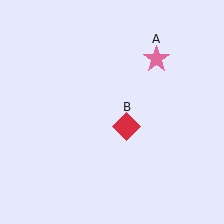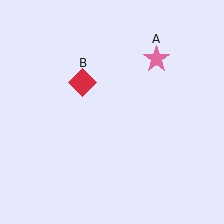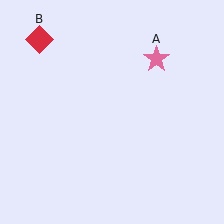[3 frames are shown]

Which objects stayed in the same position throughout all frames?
Pink star (object A) remained stationary.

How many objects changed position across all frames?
1 object changed position: red diamond (object B).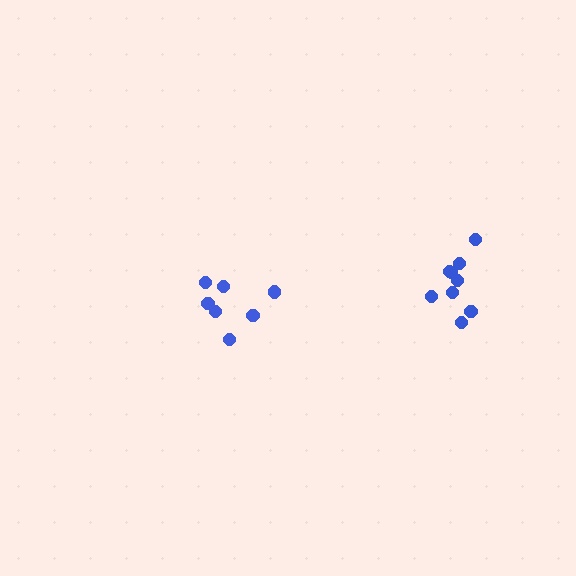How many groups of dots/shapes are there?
There are 2 groups.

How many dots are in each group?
Group 1: 7 dots, Group 2: 9 dots (16 total).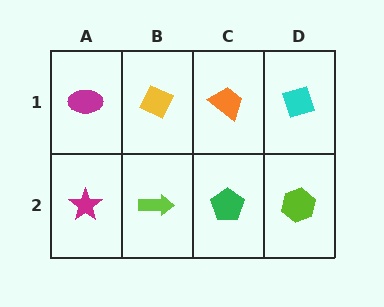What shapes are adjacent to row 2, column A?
A magenta ellipse (row 1, column A), a lime arrow (row 2, column B).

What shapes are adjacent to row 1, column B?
A lime arrow (row 2, column B), a magenta ellipse (row 1, column A), an orange trapezoid (row 1, column C).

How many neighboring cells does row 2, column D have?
2.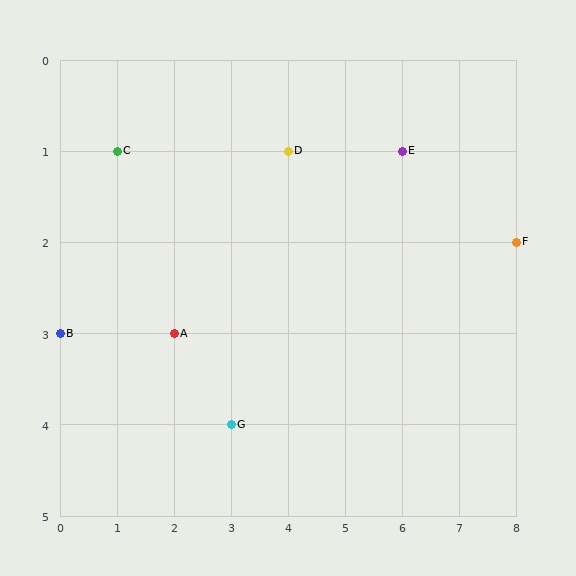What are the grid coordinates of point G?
Point G is at grid coordinates (3, 4).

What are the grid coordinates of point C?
Point C is at grid coordinates (1, 1).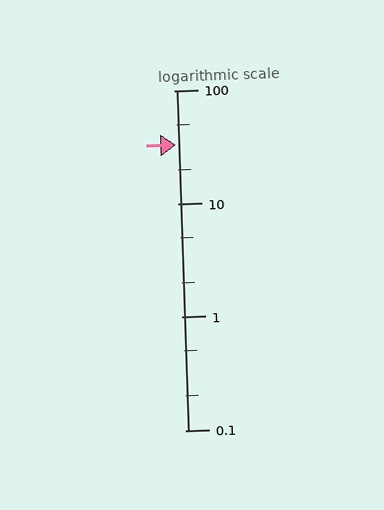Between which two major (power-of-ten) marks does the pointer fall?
The pointer is between 10 and 100.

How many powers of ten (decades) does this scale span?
The scale spans 3 decades, from 0.1 to 100.